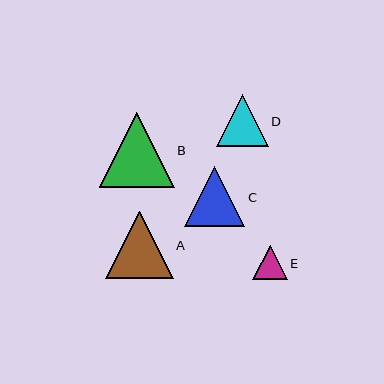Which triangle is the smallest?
Triangle E is the smallest with a size of approximately 35 pixels.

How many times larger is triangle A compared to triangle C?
Triangle A is approximately 1.1 times the size of triangle C.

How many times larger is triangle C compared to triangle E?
Triangle C is approximately 1.7 times the size of triangle E.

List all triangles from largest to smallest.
From largest to smallest: B, A, C, D, E.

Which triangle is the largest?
Triangle B is the largest with a size of approximately 75 pixels.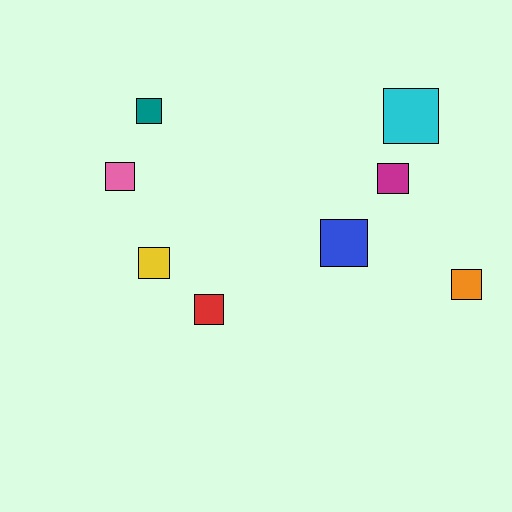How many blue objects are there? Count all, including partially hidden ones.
There is 1 blue object.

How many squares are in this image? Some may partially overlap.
There are 8 squares.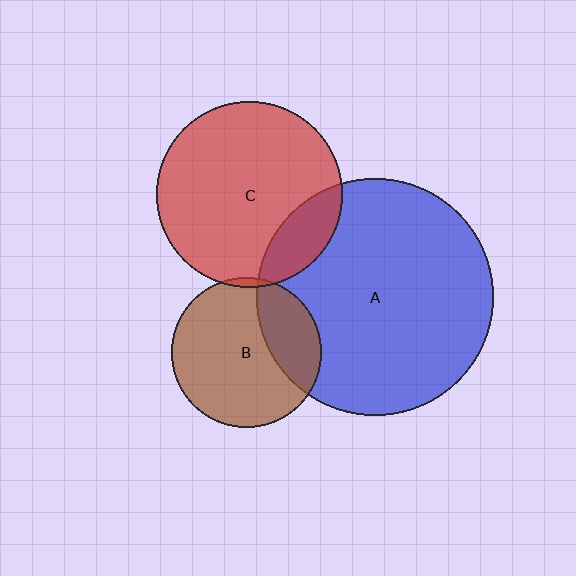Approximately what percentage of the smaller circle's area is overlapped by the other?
Approximately 25%.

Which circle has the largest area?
Circle A (blue).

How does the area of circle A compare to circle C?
Approximately 1.6 times.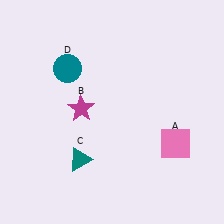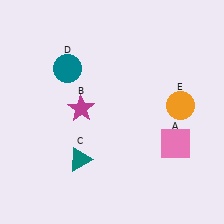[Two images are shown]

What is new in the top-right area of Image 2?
An orange circle (E) was added in the top-right area of Image 2.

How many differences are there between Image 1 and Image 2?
There is 1 difference between the two images.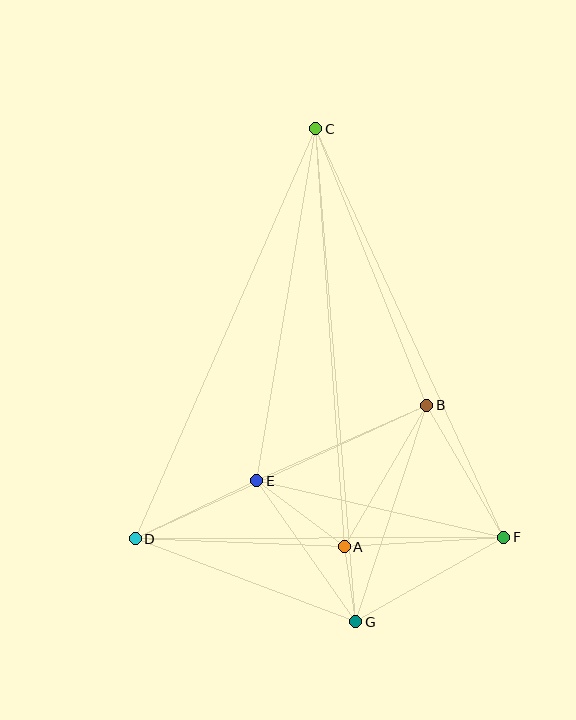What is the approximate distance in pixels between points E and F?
The distance between E and F is approximately 253 pixels.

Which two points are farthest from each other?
Points C and G are farthest from each other.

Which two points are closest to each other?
Points A and G are closest to each other.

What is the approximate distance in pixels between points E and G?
The distance between E and G is approximately 172 pixels.